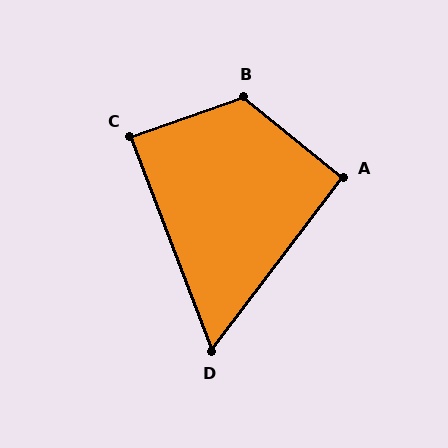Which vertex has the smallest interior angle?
D, at approximately 58 degrees.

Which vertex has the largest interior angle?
B, at approximately 122 degrees.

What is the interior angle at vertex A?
Approximately 92 degrees (approximately right).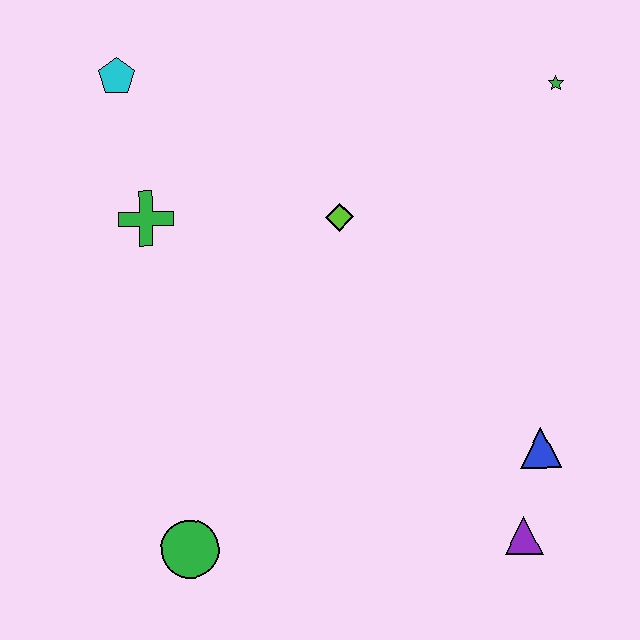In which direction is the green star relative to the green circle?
The green star is above the green circle.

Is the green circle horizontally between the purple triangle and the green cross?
Yes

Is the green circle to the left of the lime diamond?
Yes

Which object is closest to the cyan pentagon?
The green cross is closest to the cyan pentagon.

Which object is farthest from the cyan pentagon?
The purple triangle is farthest from the cyan pentagon.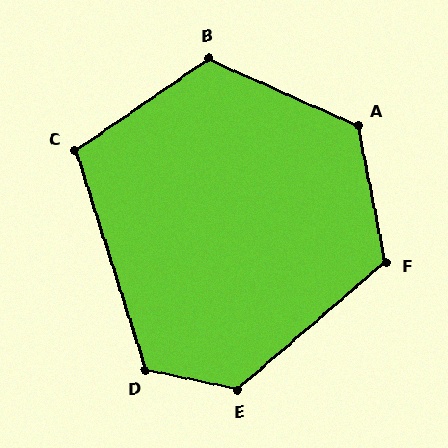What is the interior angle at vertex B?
Approximately 121 degrees (obtuse).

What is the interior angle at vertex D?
Approximately 119 degrees (obtuse).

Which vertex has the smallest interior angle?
C, at approximately 107 degrees.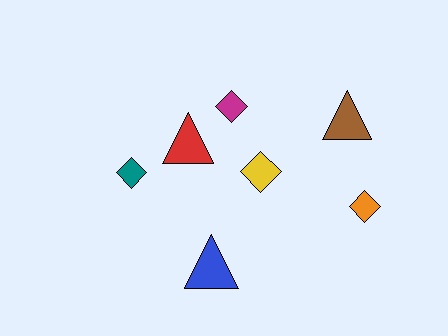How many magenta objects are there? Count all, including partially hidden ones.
There is 1 magenta object.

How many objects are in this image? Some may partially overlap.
There are 7 objects.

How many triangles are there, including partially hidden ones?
There are 3 triangles.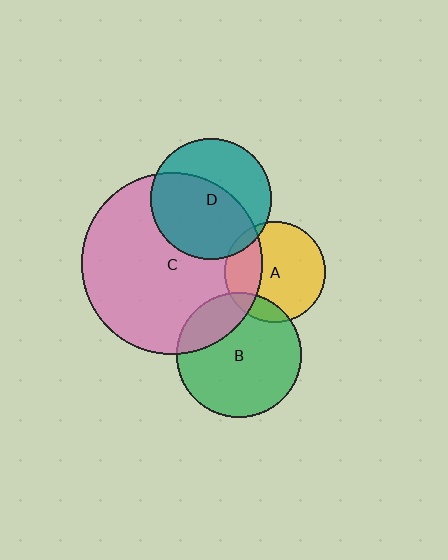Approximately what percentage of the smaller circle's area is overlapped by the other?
Approximately 20%.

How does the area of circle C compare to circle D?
Approximately 2.2 times.